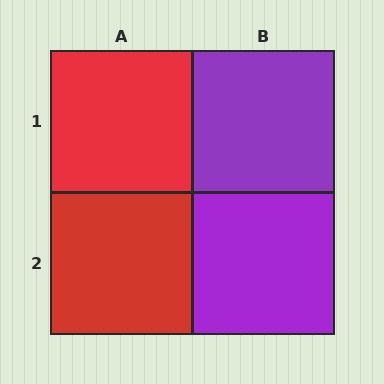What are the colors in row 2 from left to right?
Red, purple.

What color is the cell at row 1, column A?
Red.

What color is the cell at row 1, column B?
Purple.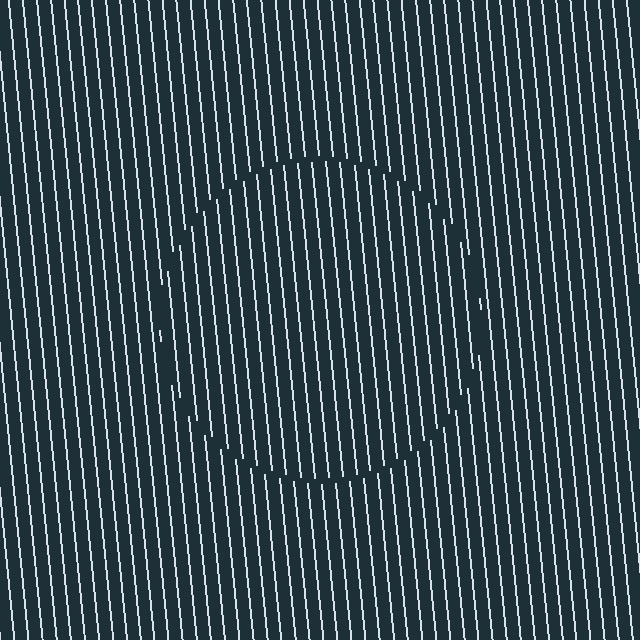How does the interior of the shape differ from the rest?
The interior of the shape contains the same grating, shifted by half a period — the contour is defined by the phase discontinuity where line-ends from the inner and outer gratings abut.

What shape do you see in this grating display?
An illusory circle. The interior of the shape contains the same grating, shifted by half a period — the contour is defined by the phase discontinuity where line-ends from the inner and outer gratings abut.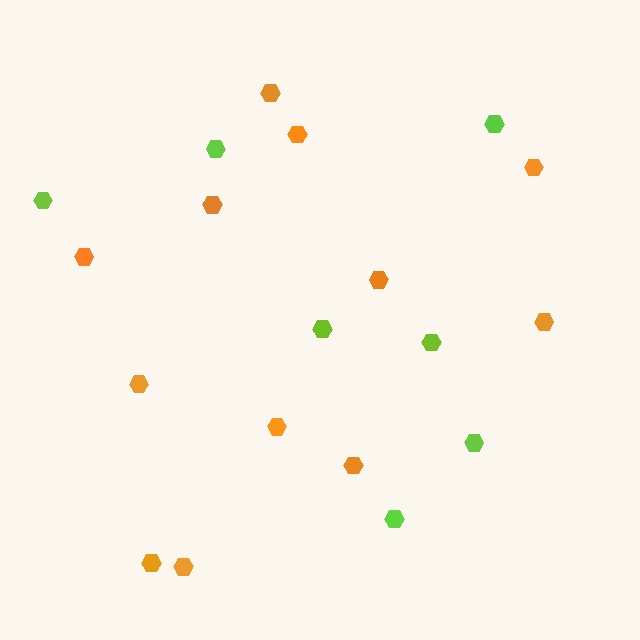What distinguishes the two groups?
There are 2 groups: one group of orange hexagons (12) and one group of lime hexagons (7).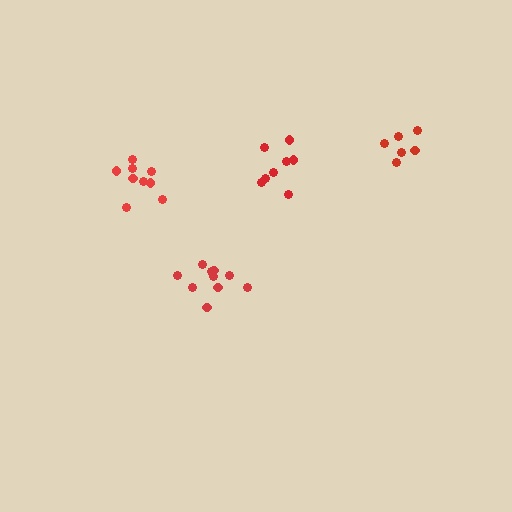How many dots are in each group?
Group 1: 8 dots, Group 2: 9 dots, Group 3: 10 dots, Group 4: 6 dots (33 total).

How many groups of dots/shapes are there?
There are 4 groups.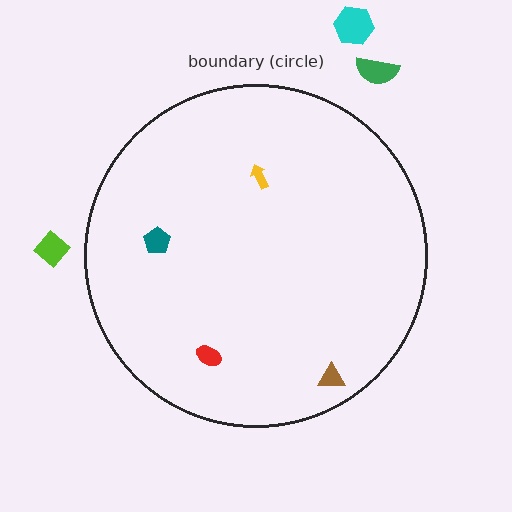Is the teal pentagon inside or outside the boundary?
Inside.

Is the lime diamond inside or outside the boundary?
Outside.